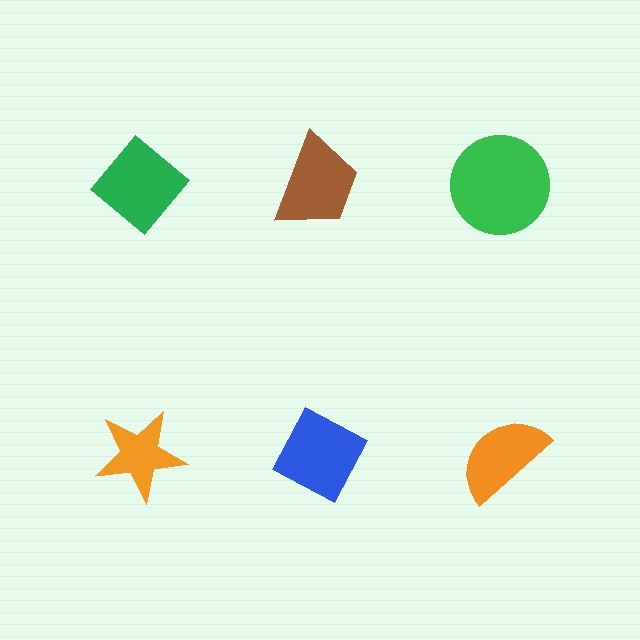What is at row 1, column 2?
A brown trapezoid.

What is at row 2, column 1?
An orange star.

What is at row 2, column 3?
An orange semicircle.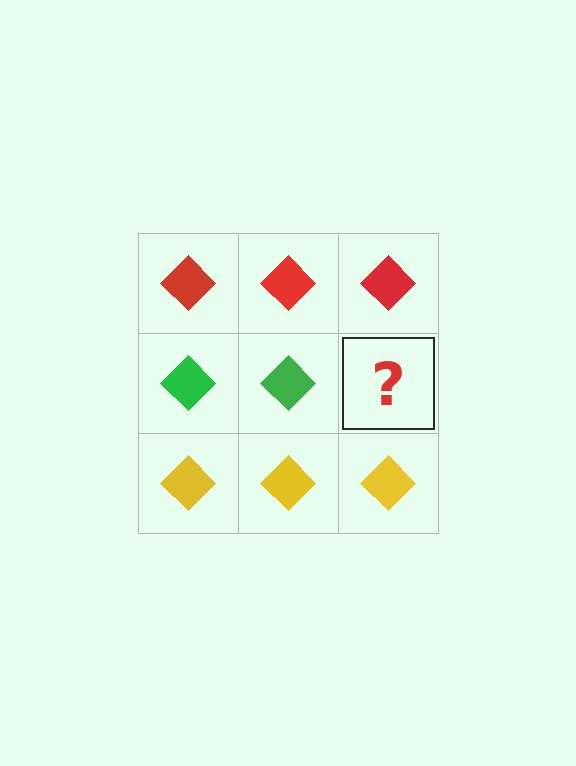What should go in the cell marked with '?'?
The missing cell should contain a green diamond.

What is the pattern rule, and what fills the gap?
The rule is that each row has a consistent color. The gap should be filled with a green diamond.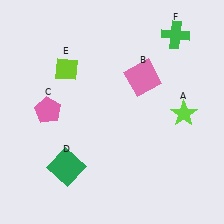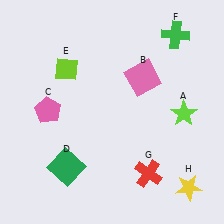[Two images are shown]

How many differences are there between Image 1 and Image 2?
There are 2 differences between the two images.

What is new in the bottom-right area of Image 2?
A yellow star (H) was added in the bottom-right area of Image 2.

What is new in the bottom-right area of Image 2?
A red cross (G) was added in the bottom-right area of Image 2.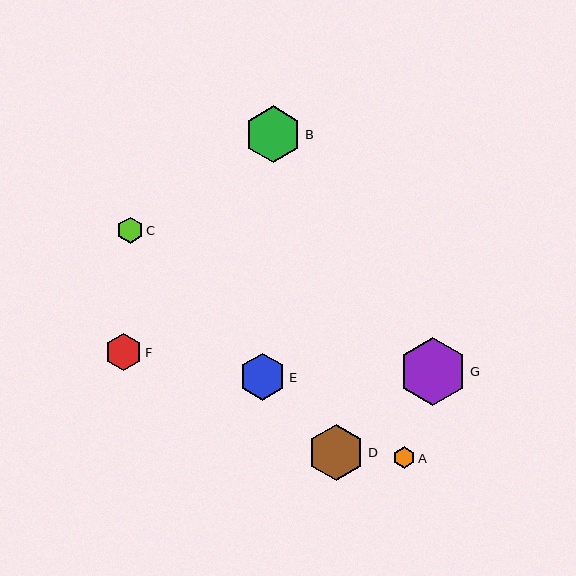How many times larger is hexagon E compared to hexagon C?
Hexagon E is approximately 1.8 times the size of hexagon C.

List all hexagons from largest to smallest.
From largest to smallest: G, B, D, E, F, C, A.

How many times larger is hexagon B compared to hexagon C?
Hexagon B is approximately 2.2 times the size of hexagon C.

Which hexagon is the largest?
Hexagon G is the largest with a size of approximately 68 pixels.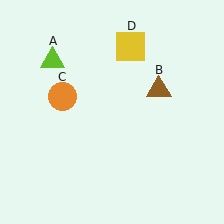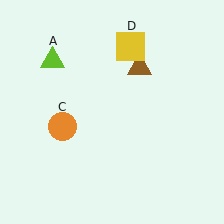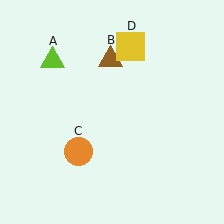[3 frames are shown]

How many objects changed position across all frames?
2 objects changed position: brown triangle (object B), orange circle (object C).